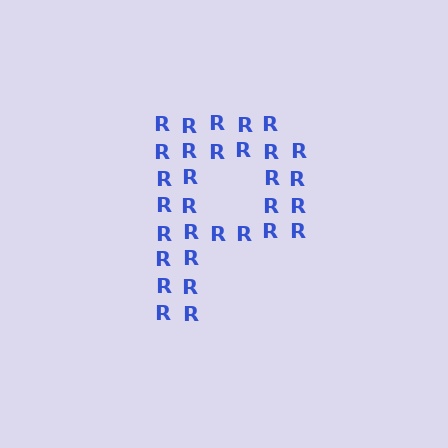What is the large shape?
The large shape is the letter P.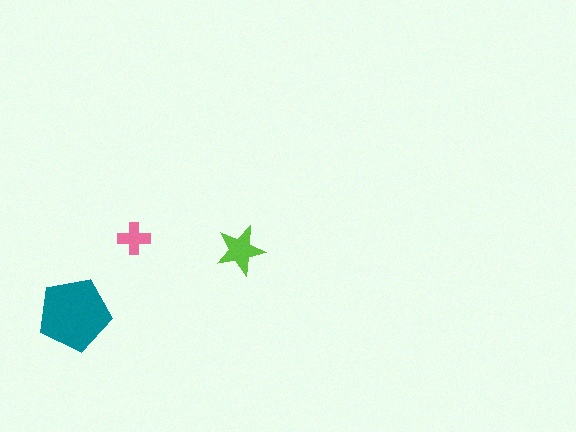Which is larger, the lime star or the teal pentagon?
The teal pentagon.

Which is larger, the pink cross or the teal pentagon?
The teal pentagon.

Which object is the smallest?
The pink cross.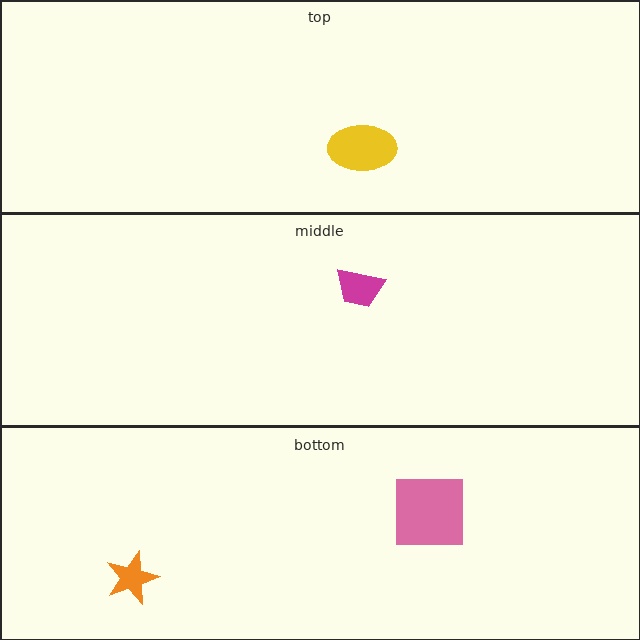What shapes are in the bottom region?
The pink square, the orange star.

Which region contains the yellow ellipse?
The top region.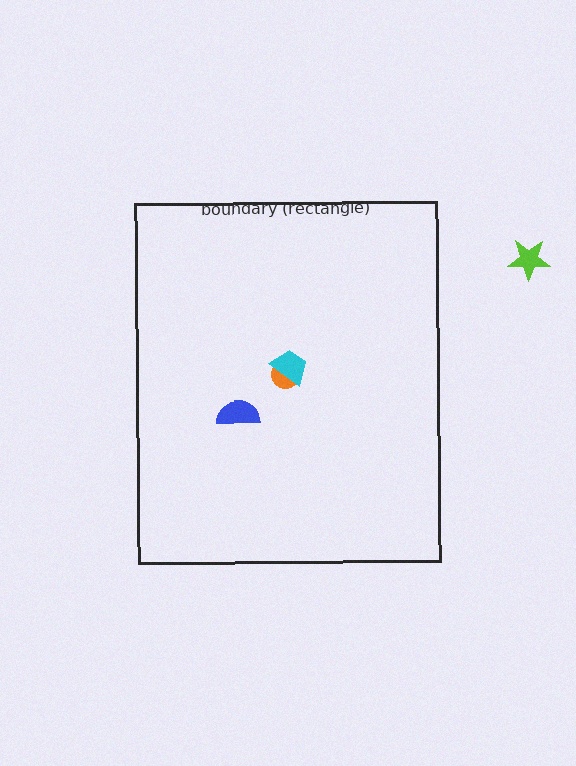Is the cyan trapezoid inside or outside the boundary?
Inside.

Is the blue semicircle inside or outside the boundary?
Inside.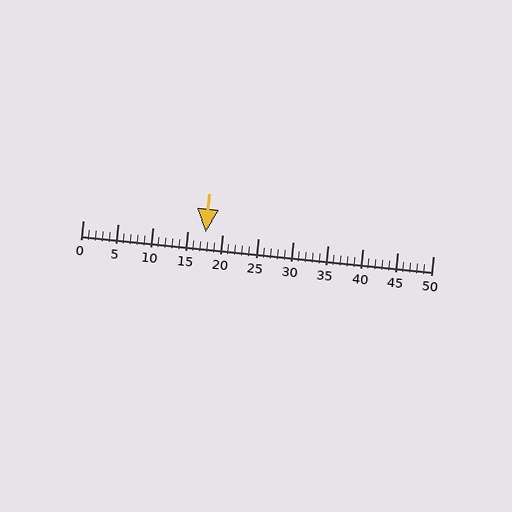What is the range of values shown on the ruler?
The ruler shows values from 0 to 50.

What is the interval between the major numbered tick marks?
The major tick marks are spaced 5 units apart.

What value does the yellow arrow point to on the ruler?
The yellow arrow points to approximately 18.